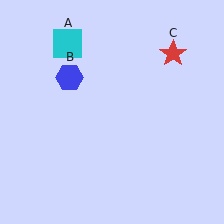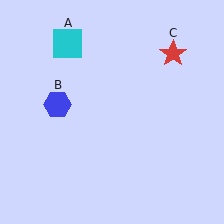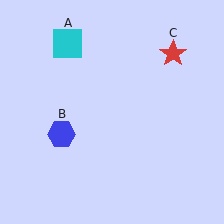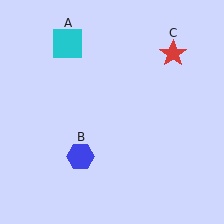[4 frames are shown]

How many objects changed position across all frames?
1 object changed position: blue hexagon (object B).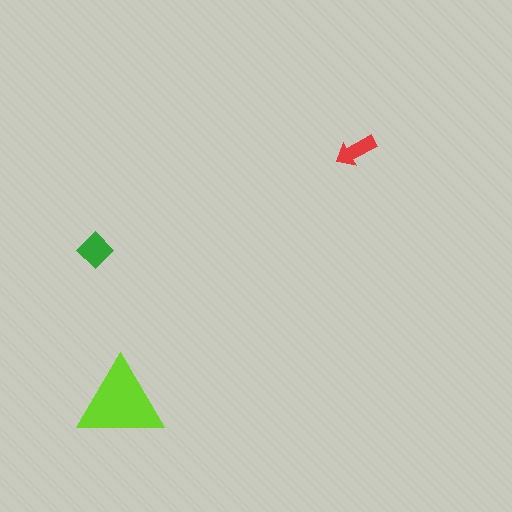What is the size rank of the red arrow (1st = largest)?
3rd.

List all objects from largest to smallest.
The lime triangle, the green diamond, the red arrow.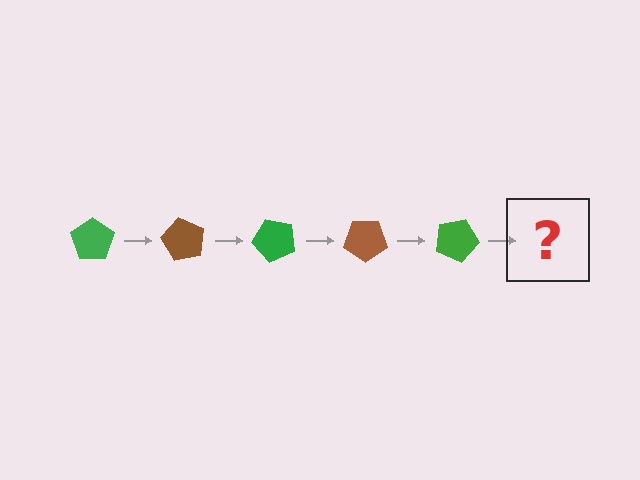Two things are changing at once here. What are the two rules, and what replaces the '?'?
The two rules are that it rotates 60 degrees each step and the color cycles through green and brown. The '?' should be a brown pentagon, rotated 300 degrees from the start.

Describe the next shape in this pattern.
It should be a brown pentagon, rotated 300 degrees from the start.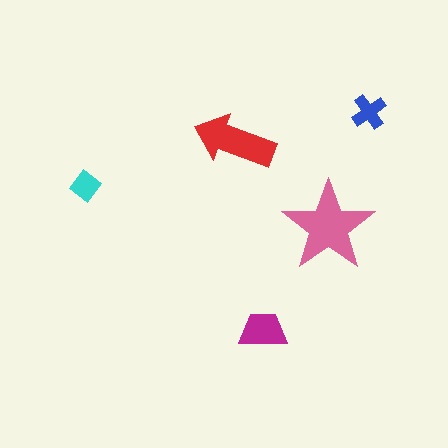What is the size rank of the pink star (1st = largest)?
1st.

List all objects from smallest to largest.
The cyan diamond, the blue cross, the magenta trapezoid, the red arrow, the pink star.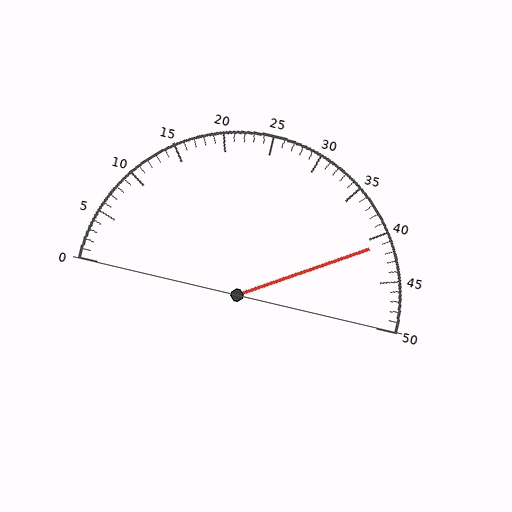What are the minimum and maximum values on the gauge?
The gauge ranges from 0 to 50.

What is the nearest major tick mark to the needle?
The nearest major tick mark is 40.